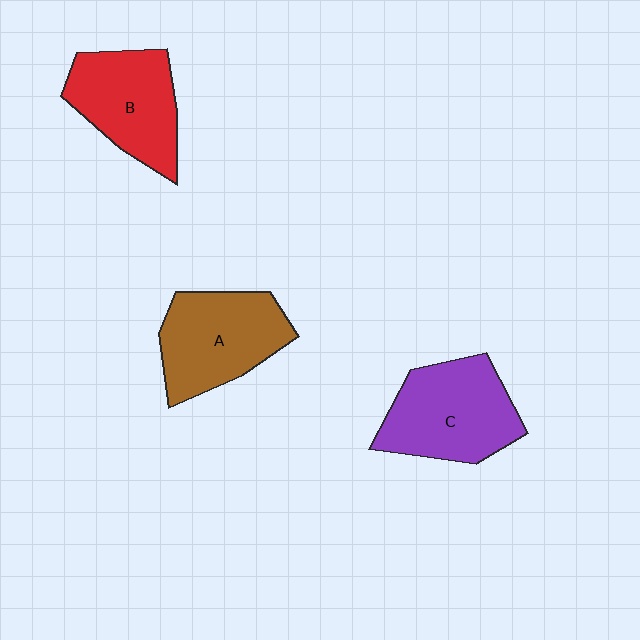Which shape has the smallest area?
Shape B (red).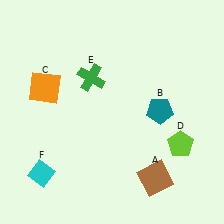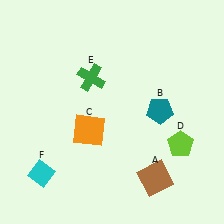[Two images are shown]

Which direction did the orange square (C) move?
The orange square (C) moved right.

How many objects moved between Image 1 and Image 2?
1 object moved between the two images.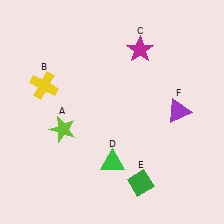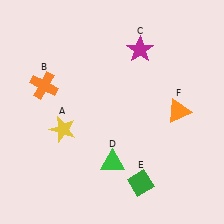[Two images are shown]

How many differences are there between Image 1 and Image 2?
There are 3 differences between the two images.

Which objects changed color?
A changed from lime to yellow. B changed from yellow to orange. F changed from purple to orange.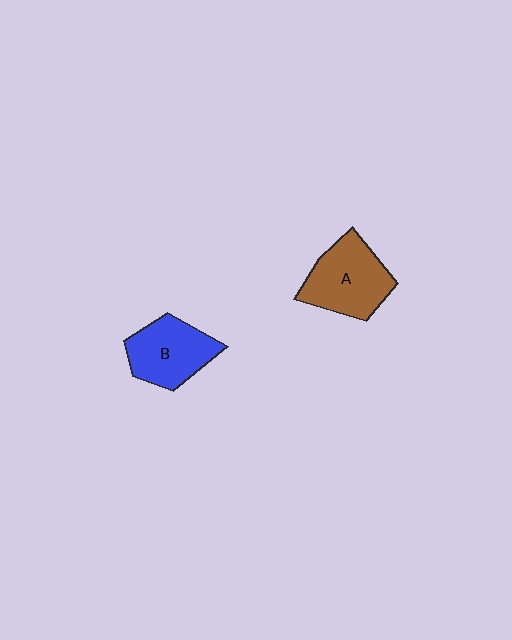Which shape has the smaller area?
Shape B (blue).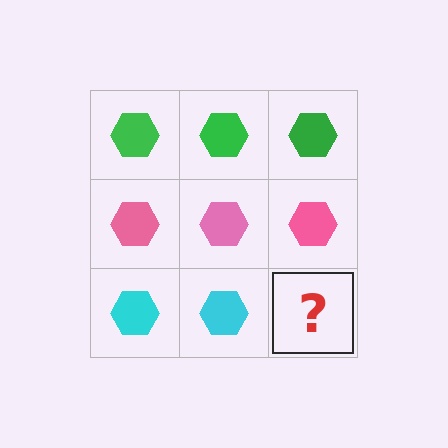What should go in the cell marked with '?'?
The missing cell should contain a cyan hexagon.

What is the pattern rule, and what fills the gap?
The rule is that each row has a consistent color. The gap should be filled with a cyan hexagon.